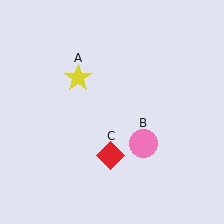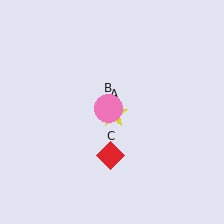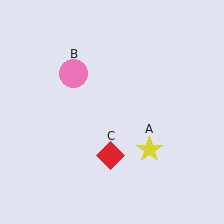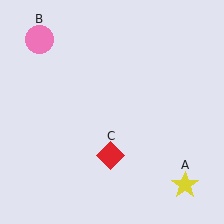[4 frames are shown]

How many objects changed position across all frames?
2 objects changed position: yellow star (object A), pink circle (object B).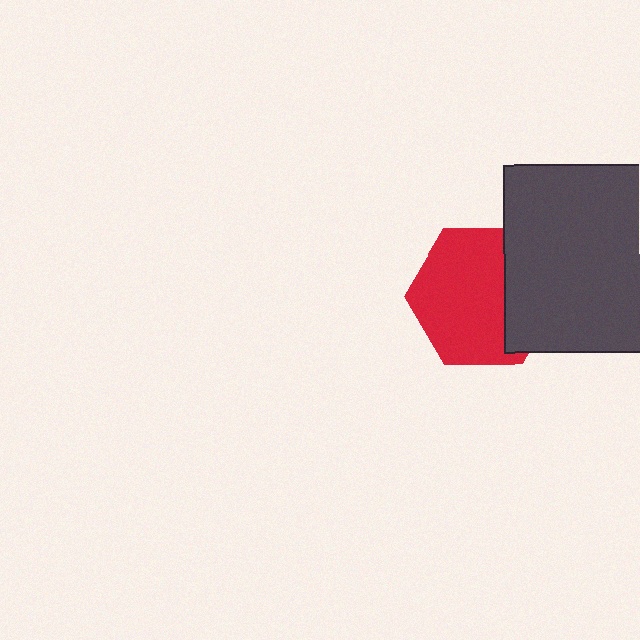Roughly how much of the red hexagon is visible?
Most of it is visible (roughly 68%).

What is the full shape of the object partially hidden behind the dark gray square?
The partially hidden object is a red hexagon.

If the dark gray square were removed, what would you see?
You would see the complete red hexagon.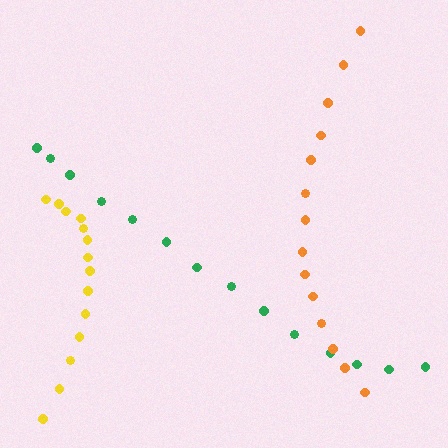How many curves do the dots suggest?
There are 3 distinct paths.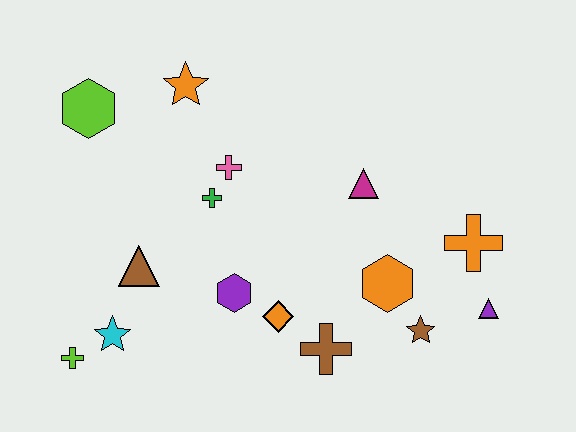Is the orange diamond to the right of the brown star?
No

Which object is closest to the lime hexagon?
The orange star is closest to the lime hexagon.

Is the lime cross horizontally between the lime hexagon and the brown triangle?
No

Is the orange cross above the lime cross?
Yes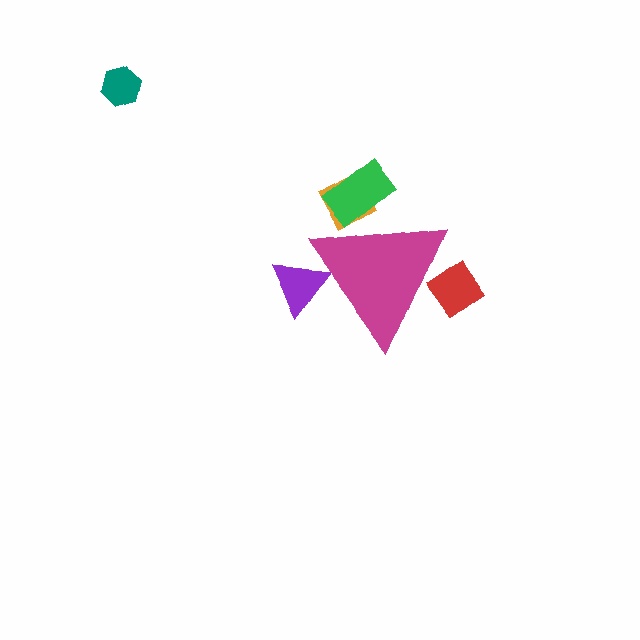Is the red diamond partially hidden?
Yes, the red diamond is partially hidden behind the magenta triangle.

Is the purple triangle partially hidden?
Yes, the purple triangle is partially hidden behind the magenta triangle.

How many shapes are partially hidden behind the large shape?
4 shapes are partially hidden.